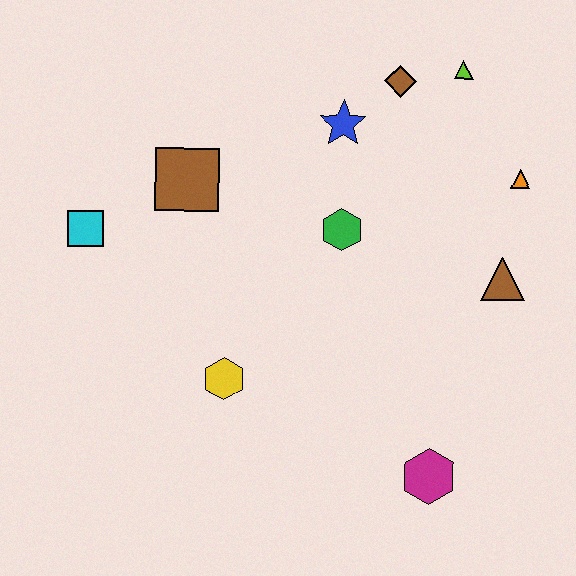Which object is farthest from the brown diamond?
The magenta hexagon is farthest from the brown diamond.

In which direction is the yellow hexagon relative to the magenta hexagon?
The yellow hexagon is to the left of the magenta hexagon.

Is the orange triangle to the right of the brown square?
Yes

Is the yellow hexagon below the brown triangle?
Yes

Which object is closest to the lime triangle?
The brown diamond is closest to the lime triangle.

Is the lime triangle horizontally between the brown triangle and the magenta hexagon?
Yes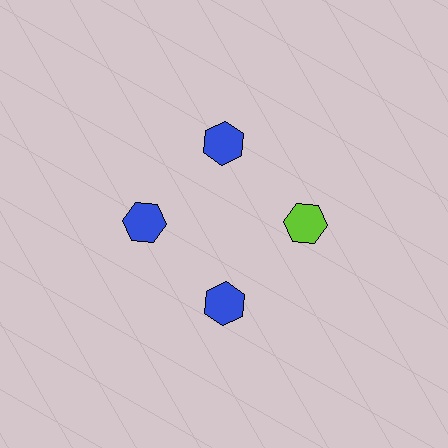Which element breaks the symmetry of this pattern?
The lime hexagon at roughly the 3 o'clock position breaks the symmetry. All other shapes are blue hexagons.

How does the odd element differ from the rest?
It has a different color: lime instead of blue.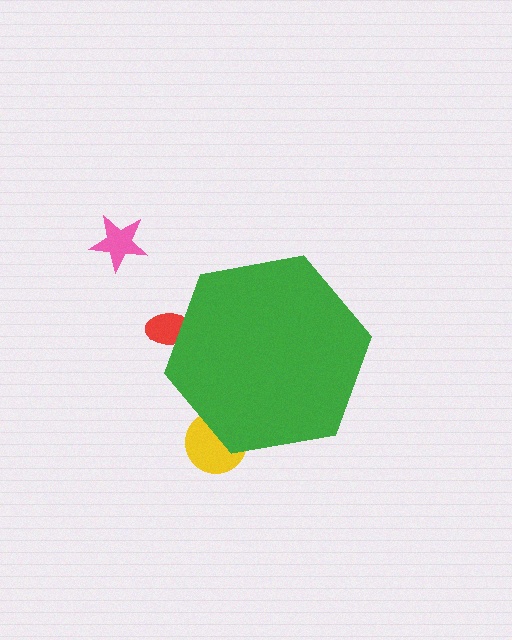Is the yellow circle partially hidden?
Yes, the yellow circle is partially hidden behind the green hexagon.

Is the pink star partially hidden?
No, the pink star is fully visible.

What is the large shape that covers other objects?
A green hexagon.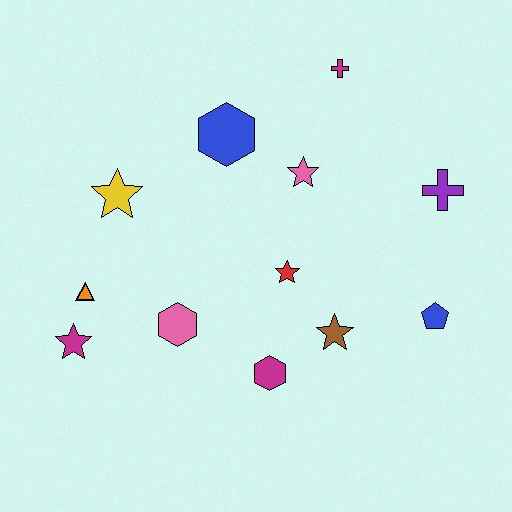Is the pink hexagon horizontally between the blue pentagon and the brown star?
No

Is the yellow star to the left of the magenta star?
No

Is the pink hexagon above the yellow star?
No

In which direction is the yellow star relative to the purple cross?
The yellow star is to the left of the purple cross.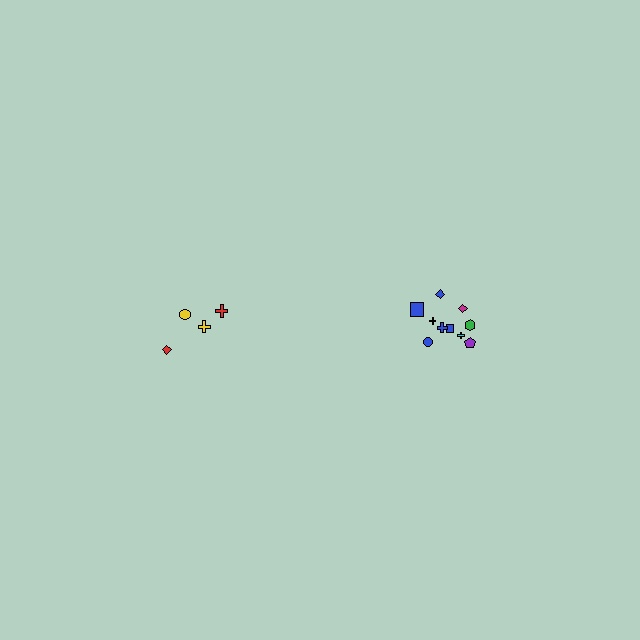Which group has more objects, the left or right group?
The right group.